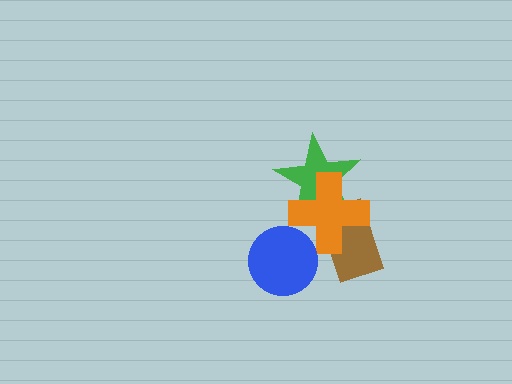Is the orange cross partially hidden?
Yes, it is partially covered by another shape.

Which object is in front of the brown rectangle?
The orange cross is in front of the brown rectangle.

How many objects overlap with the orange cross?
3 objects overlap with the orange cross.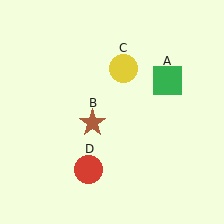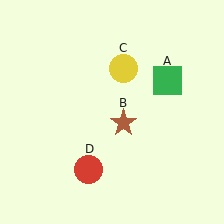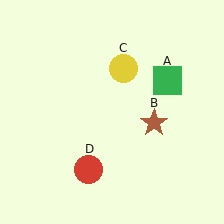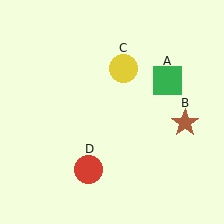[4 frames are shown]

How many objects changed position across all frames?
1 object changed position: brown star (object B).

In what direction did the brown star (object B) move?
The brown star (object B) moved right.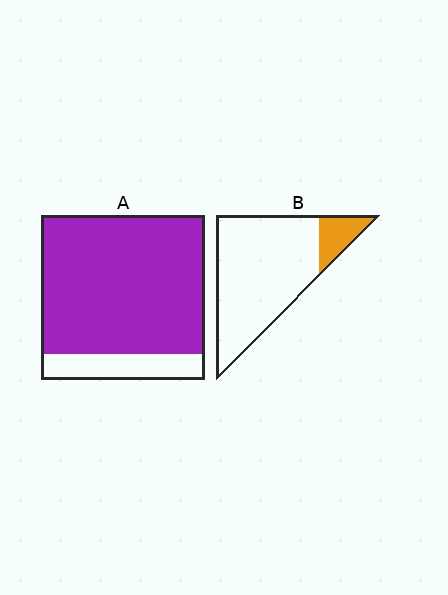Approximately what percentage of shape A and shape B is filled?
A is approximately 85% and B is approximately 15%.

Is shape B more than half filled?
No.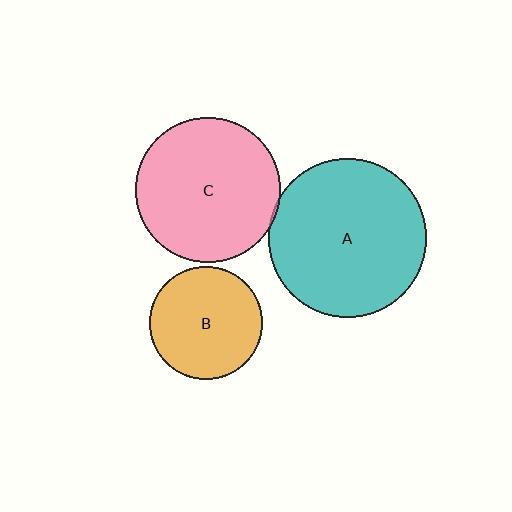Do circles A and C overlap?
Yes.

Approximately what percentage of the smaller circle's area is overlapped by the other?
Approximately 5%.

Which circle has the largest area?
Circle A (teal).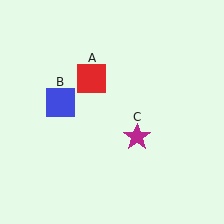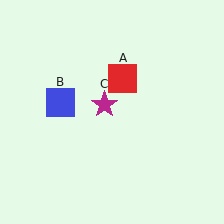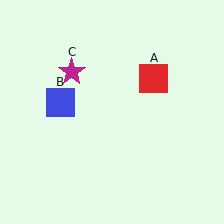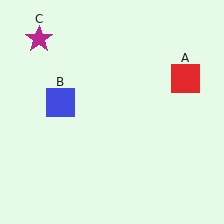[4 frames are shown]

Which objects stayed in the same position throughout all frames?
Blue square (object B) remained stationary.